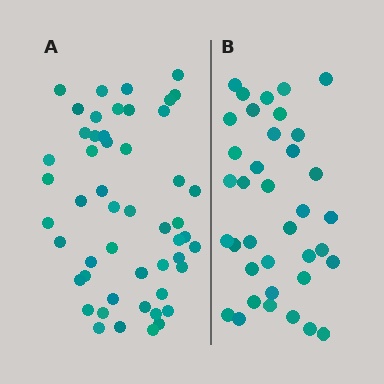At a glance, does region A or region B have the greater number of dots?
Region A (the left region) has more dots.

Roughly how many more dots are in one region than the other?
Region A has approximately 15 more dots than region B.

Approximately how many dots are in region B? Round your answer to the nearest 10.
About 40 dots. (The exact count is 37, which rounds to 40.)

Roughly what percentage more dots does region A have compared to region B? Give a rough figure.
About 40% more.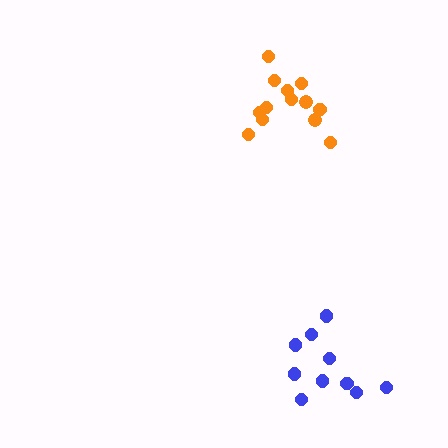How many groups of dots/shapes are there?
There are 2 groups.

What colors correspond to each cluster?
The clusters are colored: blue, orange.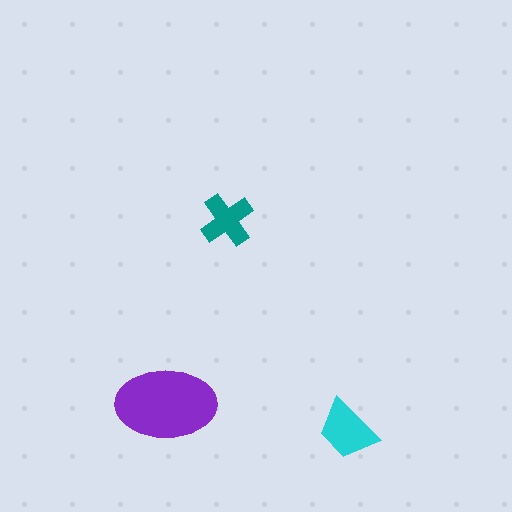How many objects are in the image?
There are 3 objects in the image.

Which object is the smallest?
The teal cross.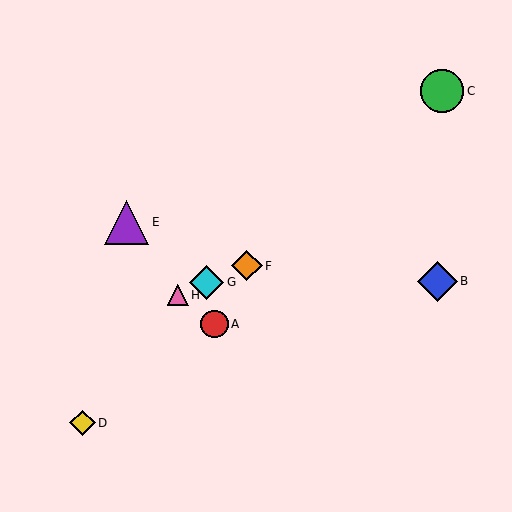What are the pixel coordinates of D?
Object D is at (83, 423).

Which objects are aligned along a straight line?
Objects F, G, H are aligned along a straight line.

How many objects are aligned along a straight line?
3 objects (F, G, H) are aligned along a straight line.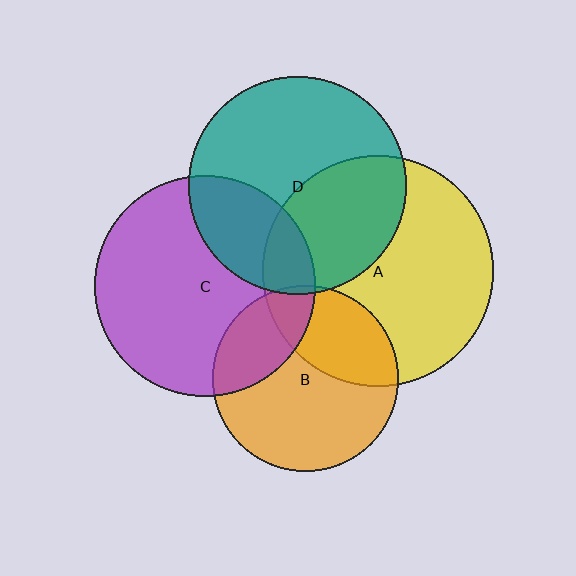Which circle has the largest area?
Circle A (yellow).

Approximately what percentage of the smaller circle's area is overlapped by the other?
Approximately 30%.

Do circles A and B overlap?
Yes.